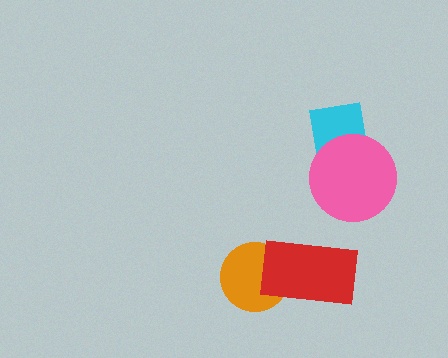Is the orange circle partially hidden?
Yes, it is partially covered by another shape.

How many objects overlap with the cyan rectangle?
1 object overlaps with the cyan rectangle.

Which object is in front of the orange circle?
The red rectangle is in front of the orange circle.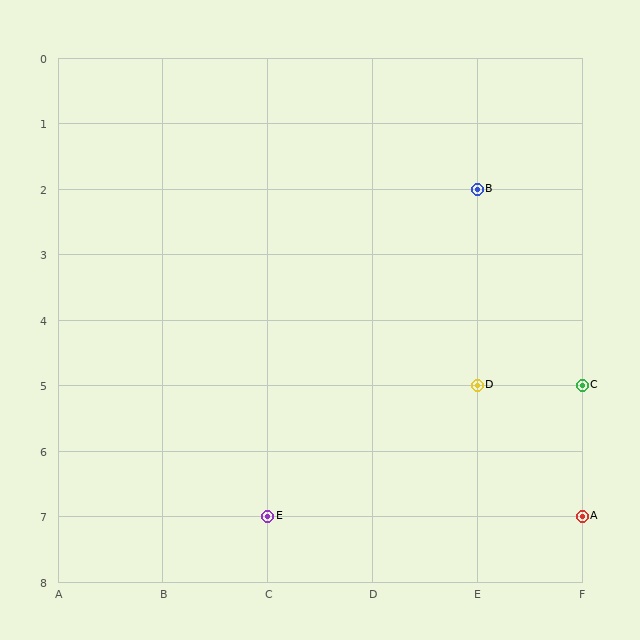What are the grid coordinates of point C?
Point C is at grid coordinates (F, 5).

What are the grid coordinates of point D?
Point D is at grid coordinates (E, 5).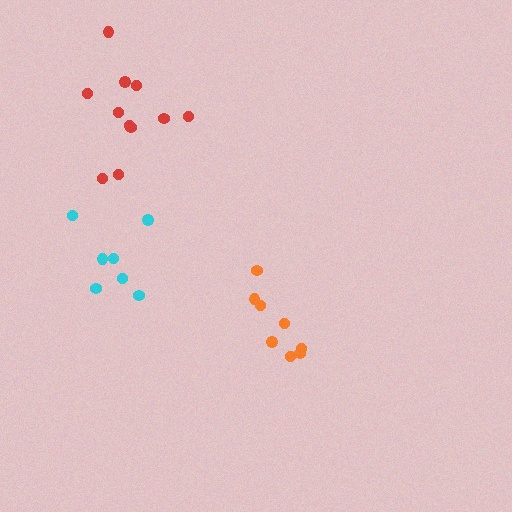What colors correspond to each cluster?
The clusters are colored: orange, red, cyan.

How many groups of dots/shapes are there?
There are 3 groups.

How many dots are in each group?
Group 1: 8 dots, Group 2: 11 dots, Group 3: 7 dots (26 total).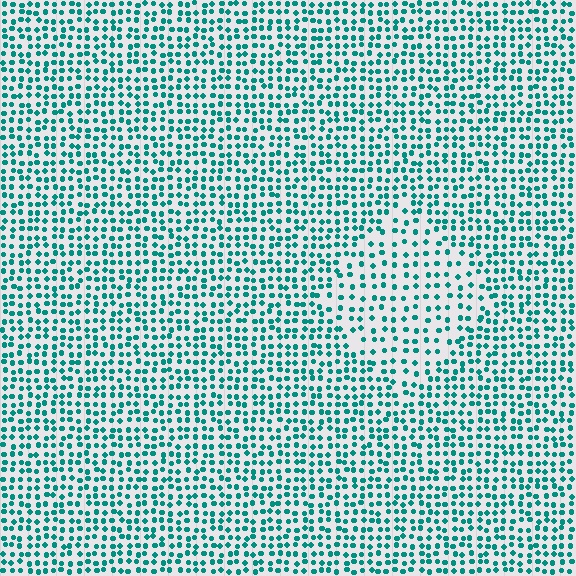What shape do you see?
I see a diamond.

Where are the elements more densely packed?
The elements are more densely packed outside the diamond boundary.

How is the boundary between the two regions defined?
The boundary is defined by a change in element density (approximately 1.7x ratio). All elements are the same color, size, and shape.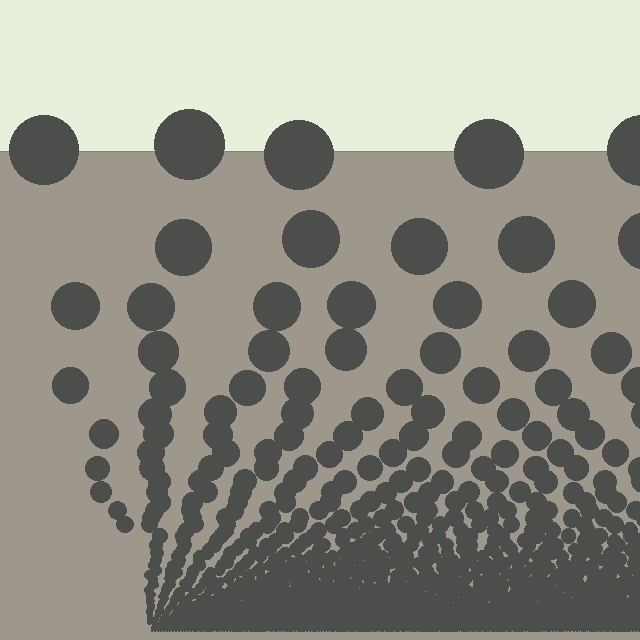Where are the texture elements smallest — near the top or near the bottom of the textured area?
Near the bottom.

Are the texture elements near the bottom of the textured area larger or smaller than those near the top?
Smaller. The gradient is inverted — elements near the bottom are smaller and denser.